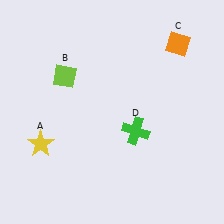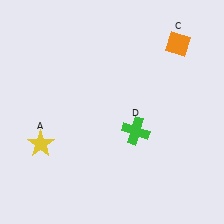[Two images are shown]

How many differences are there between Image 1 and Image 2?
There is 1 difference between the two images.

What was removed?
The lime diamond (B) was removed in Image 2.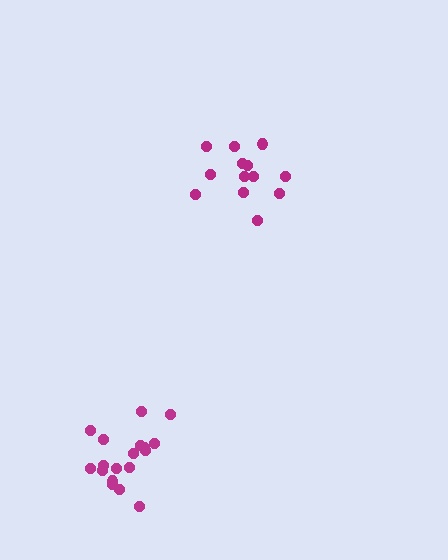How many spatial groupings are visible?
There are 2 spatial groupings.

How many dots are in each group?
Group 1: 13 dots, Group 2: 18 dots (31 total).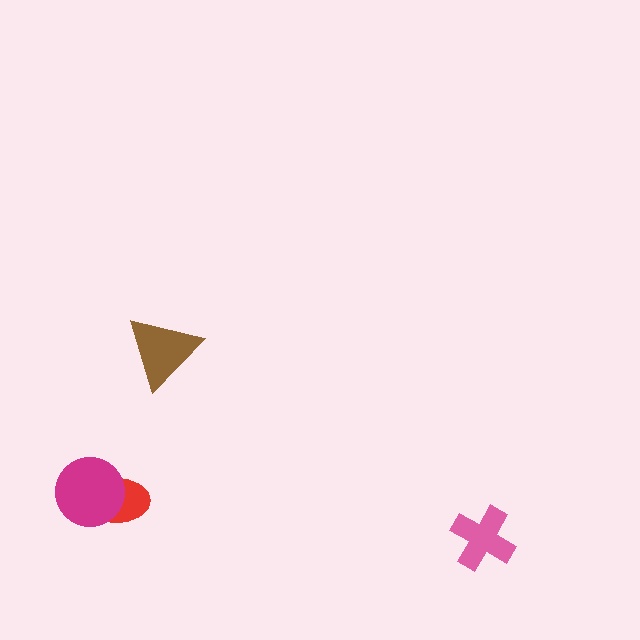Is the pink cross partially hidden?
No, no other shape covers it.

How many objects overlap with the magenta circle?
1 object overlaps with the magenta circle.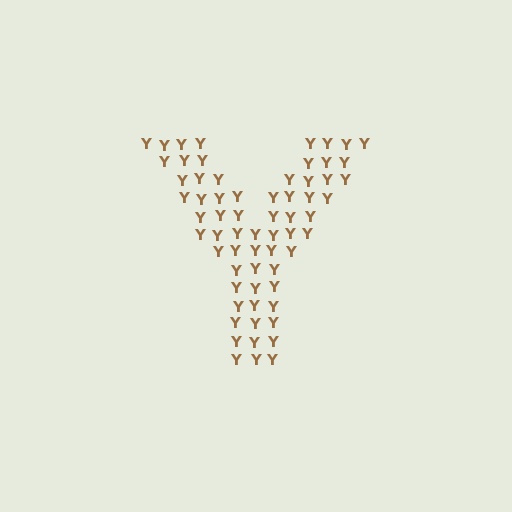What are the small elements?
The small elements are letter Y's.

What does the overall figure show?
The overall figure shows the letter Y.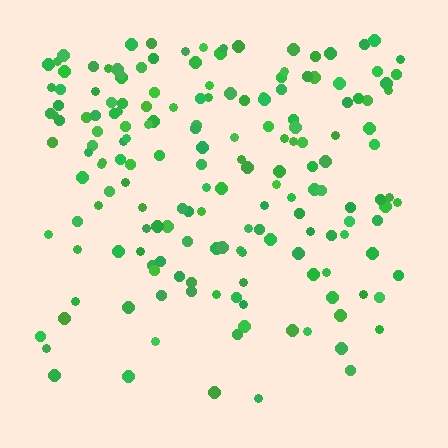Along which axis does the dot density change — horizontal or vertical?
Vertical.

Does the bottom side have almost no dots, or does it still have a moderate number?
Still a moderate number, just noticeably fewer than the top.